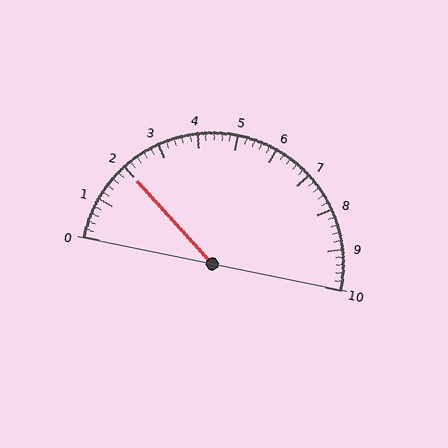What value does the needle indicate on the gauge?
The needle indicates approximately 2.0.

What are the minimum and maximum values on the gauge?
The gauge ranges from 0 to 10.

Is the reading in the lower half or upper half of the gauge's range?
The reading is in the lower half of the range (0 to 10).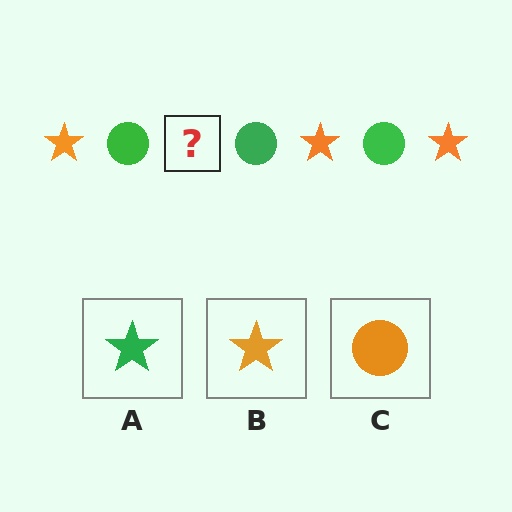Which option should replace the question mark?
Option B.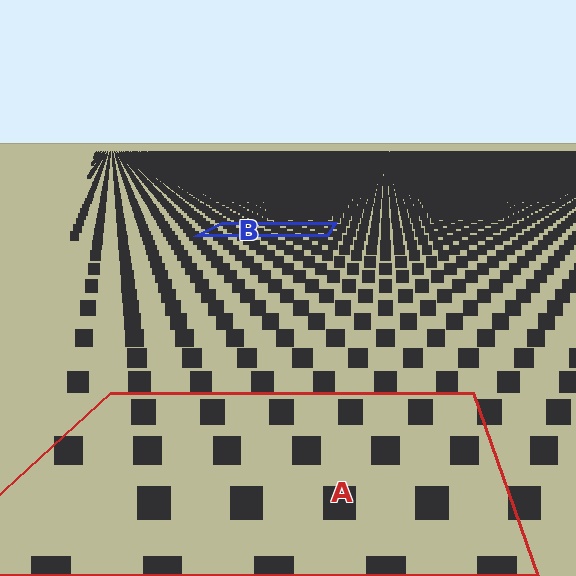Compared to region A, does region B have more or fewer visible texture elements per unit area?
Region B has more texture elements per unit area — they are packed more densely because it is farther away.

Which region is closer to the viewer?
Region A is closer. The texture elements there are larger and more spread out.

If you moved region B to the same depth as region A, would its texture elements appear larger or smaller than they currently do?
They would appear larger. At a closer depth, the same texture elements are projected at a bigger on-screen size.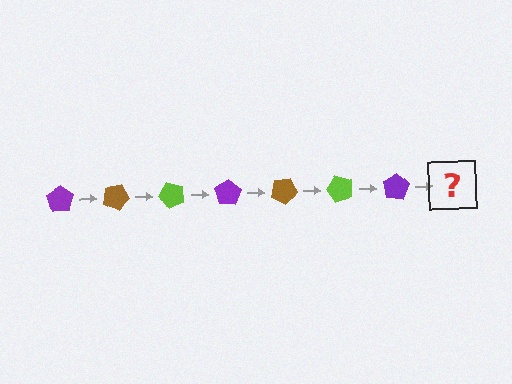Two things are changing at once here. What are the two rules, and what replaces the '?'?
The two rules are that it rotates 25 degrees each step and the color cycles through purple, brown, and lime. The '?' should be a brown pentagon, rotated 175 degrees from the start.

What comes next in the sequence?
The next element should be a brown pentagon, rotated 175 degrees from the start.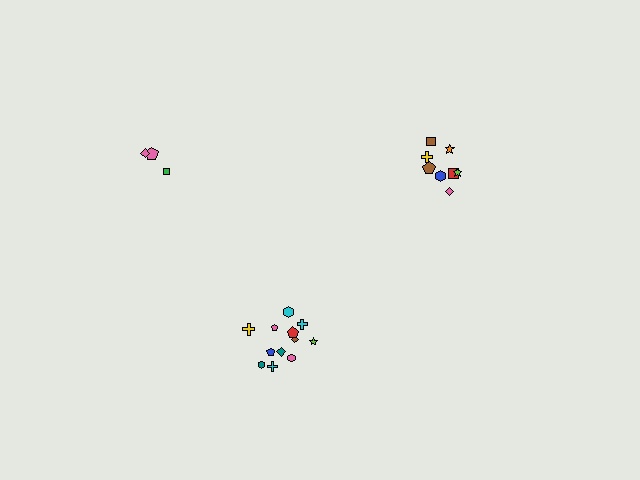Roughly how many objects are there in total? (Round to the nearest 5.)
Roughly 25 objects in total.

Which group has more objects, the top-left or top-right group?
The top-right group.